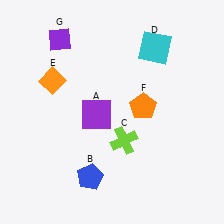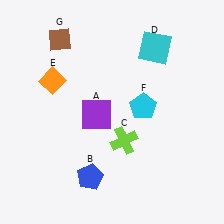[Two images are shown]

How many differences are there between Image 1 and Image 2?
There are 2 differences between the two images.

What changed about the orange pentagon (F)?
In Image 1, F is orange. In Image 2, it changed to cyan.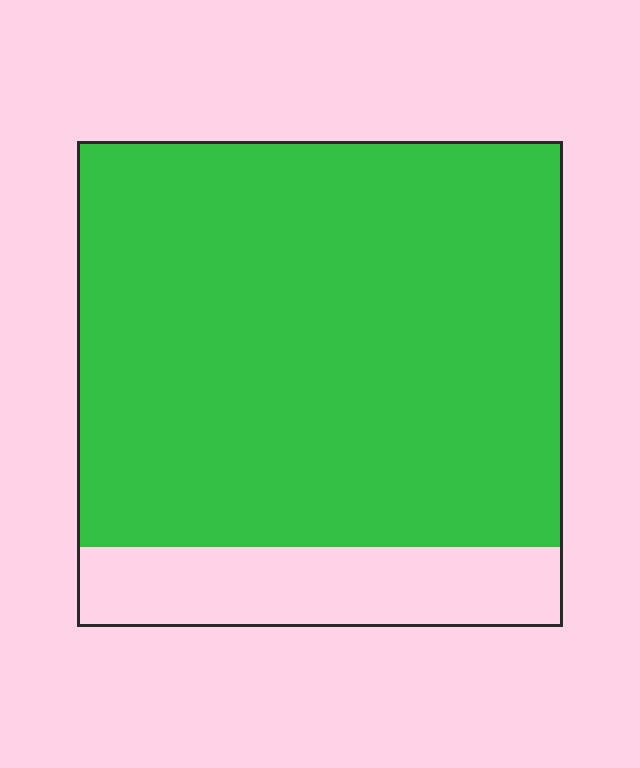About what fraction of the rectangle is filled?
About five sixths (5/6).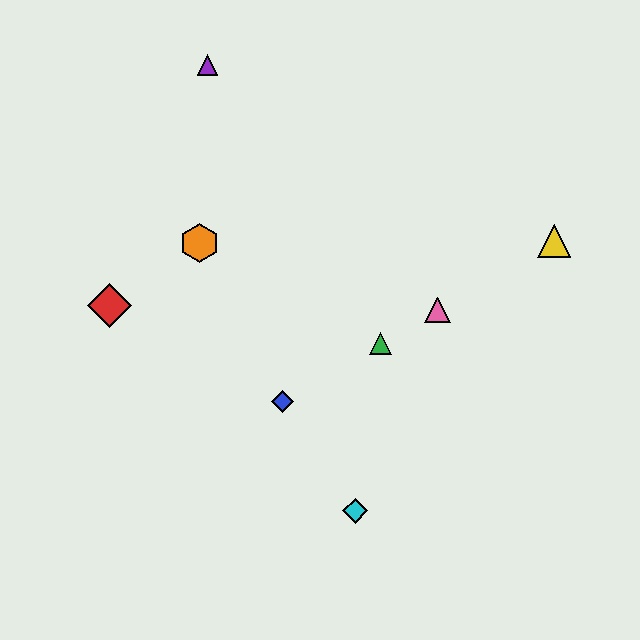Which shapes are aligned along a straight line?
The blue diamond, the green triangle, the yellow triangle, the pink triangle are aligned along a straight line.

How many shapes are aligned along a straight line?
4 shapes (the blue diamond, the green triangle, the yellow triangle, the pink triangle) are aligned along a straight line.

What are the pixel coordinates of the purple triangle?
The purple triangle is at (207, 65).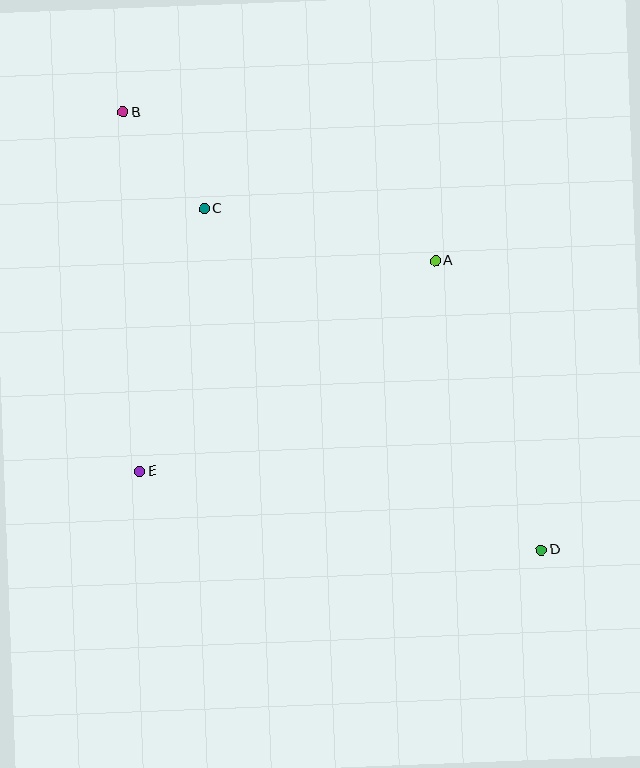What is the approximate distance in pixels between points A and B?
The distance between A and B is approximately 346 pixels.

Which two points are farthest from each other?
Points B and D are farthest from each other.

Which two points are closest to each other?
Points B and C are closest to each other.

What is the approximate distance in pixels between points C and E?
The distance between C and E is approximately 271 pixels.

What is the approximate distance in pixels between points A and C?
The distance between A and C is approximately 237 pixels.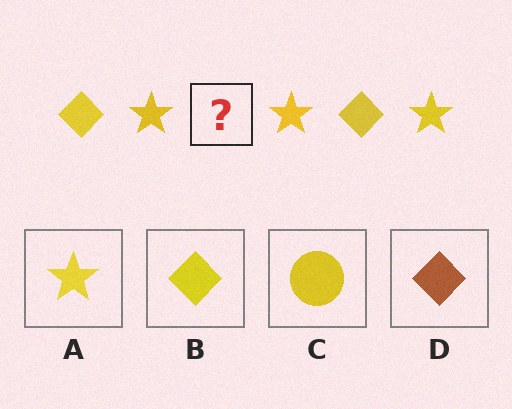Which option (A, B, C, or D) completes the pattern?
B.